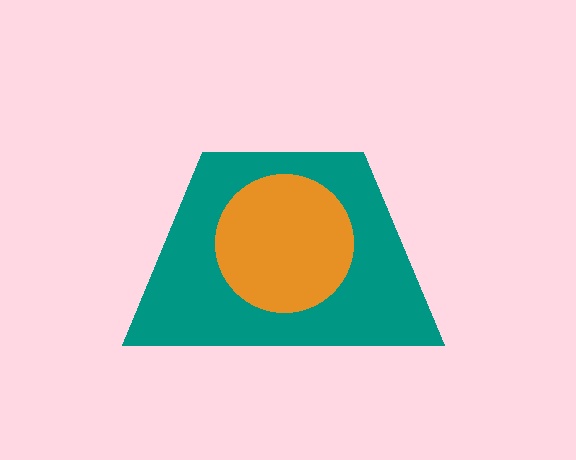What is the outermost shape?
The teal trapezoid.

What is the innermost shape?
The orange circle.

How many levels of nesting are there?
2.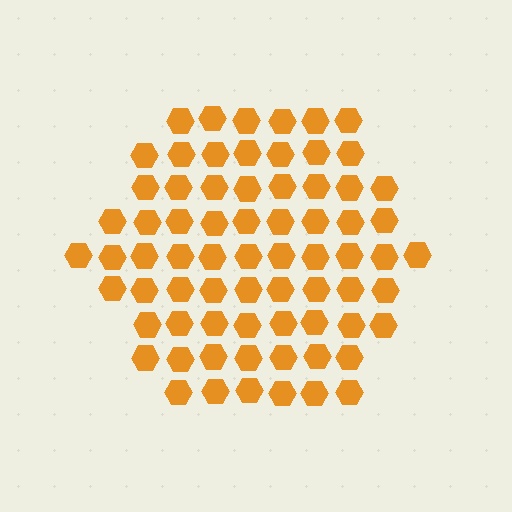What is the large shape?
The large shape is a hexagon.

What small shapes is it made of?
It is made of small hexagons.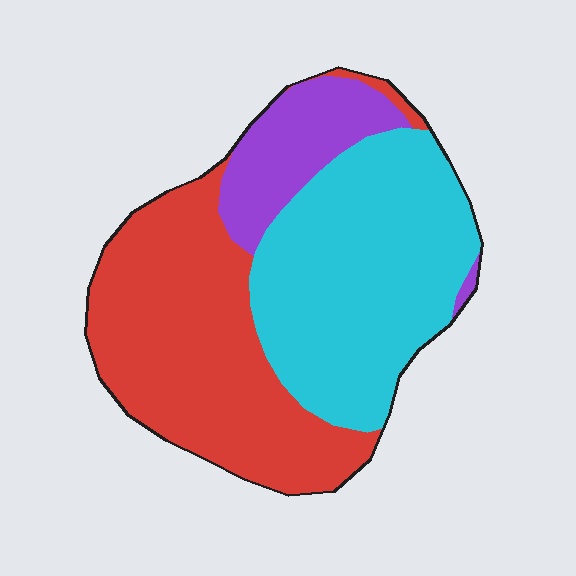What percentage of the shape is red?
Red takes up between a third and a half of the shape.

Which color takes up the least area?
Purple, at roughly 15%.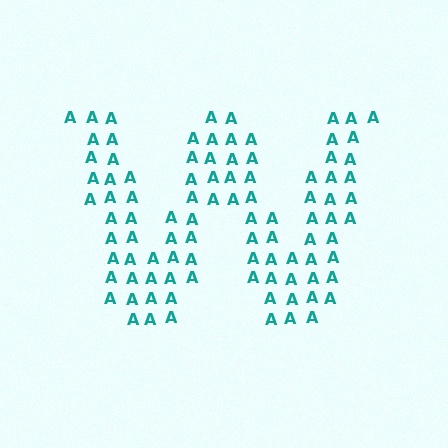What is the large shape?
The large shape is the letter W.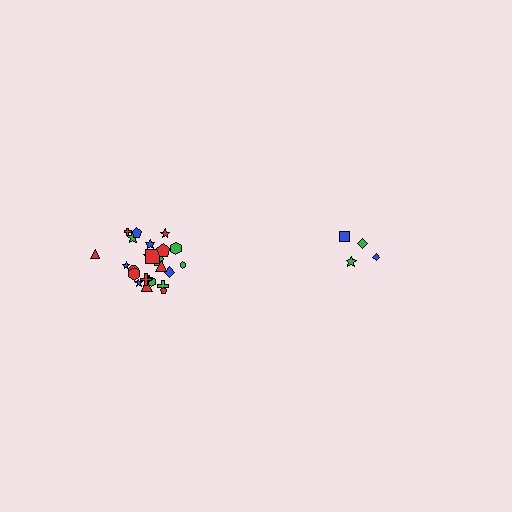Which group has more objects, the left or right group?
The left group.